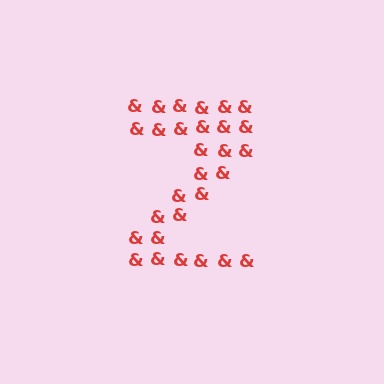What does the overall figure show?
The overall figure shows the letter Z.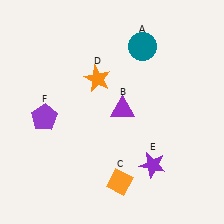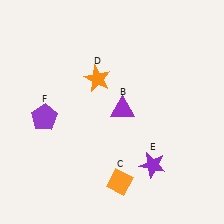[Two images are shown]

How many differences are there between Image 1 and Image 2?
There is 1 difference between the two images.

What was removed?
The teal circle (A) was removed in Image 2.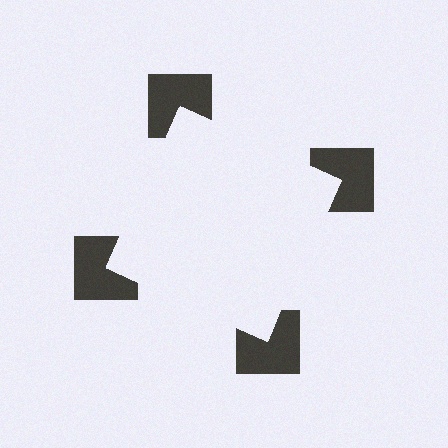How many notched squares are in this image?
There are 4 — one at each vertex of the illusory square.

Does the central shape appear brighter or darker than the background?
It typically appears slightly brighter than the background, even though no actual brightness change is drawn.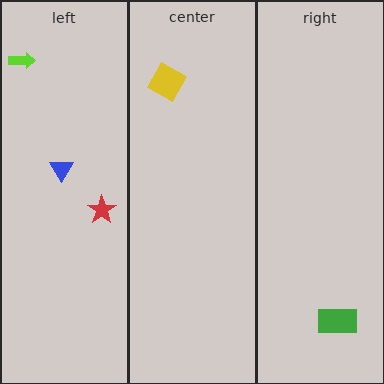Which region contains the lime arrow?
The left region.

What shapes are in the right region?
The green rectangle.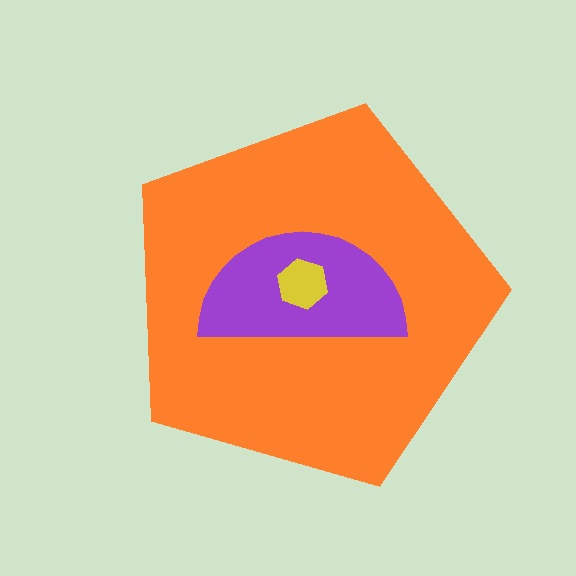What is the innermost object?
The yellow hexagon.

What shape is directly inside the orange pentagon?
The purple semicircle.